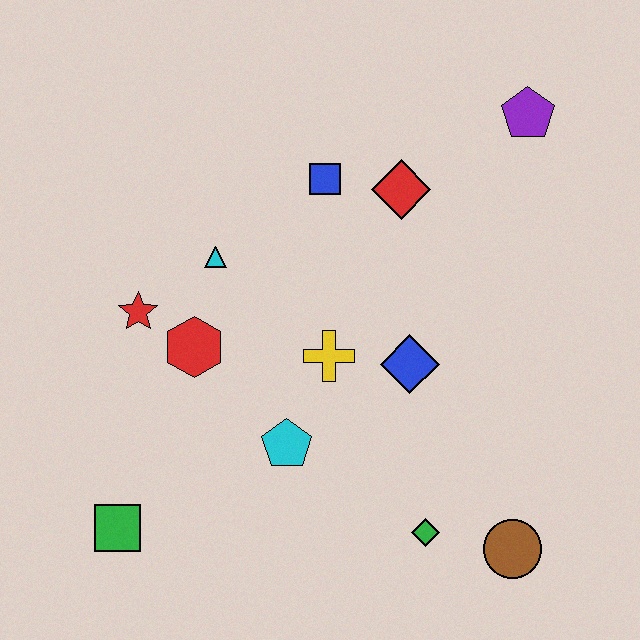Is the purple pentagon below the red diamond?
No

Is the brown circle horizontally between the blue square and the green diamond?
No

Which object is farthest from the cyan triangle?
The brown circle is farthest from the cyan triangle.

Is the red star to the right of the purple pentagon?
No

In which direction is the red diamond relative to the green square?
The red diamond is above the green square.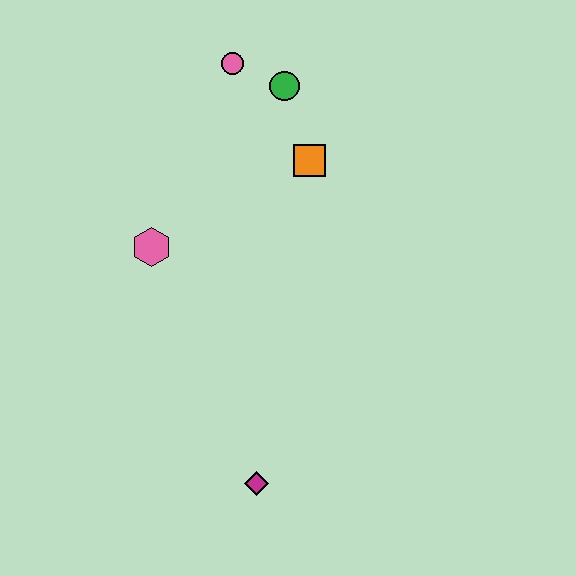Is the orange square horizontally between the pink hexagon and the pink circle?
No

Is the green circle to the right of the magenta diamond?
Yes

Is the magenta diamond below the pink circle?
Yes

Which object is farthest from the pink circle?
The magenta diamond is farthest from the pink circle.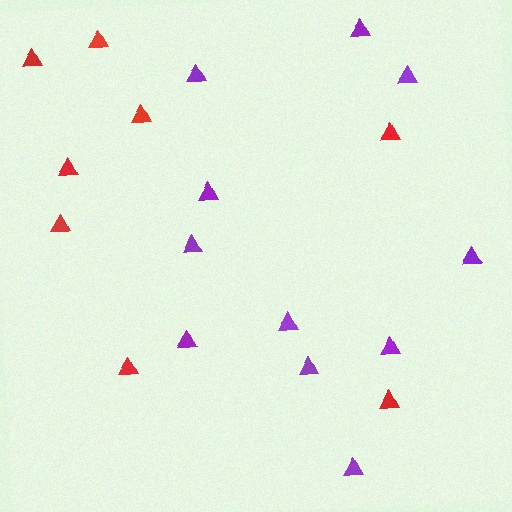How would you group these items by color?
There are 2 groups: one group of red triangles (8) and one group of purple triangles (11).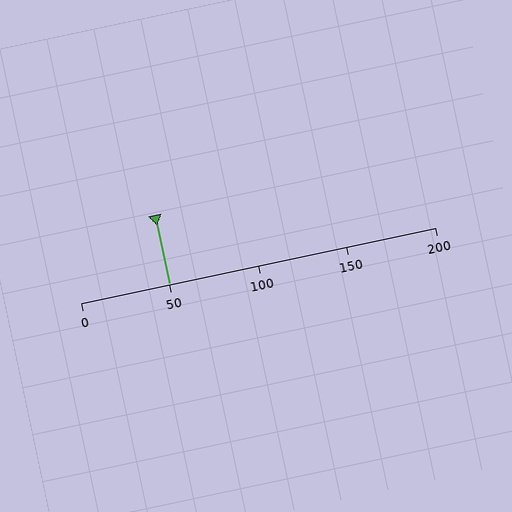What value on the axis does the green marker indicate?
The marker indicates approximately 50.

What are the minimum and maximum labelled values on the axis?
The axis runs from 0 to 200.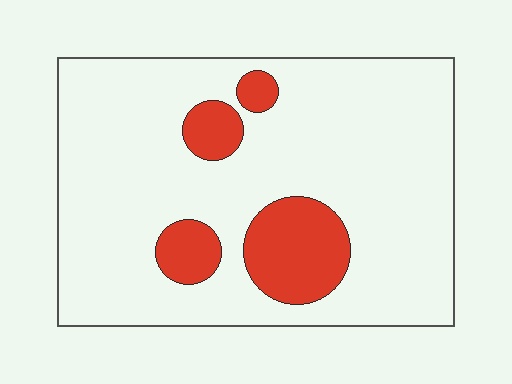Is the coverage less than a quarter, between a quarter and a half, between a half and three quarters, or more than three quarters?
Less than a quarter.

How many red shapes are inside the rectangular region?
4.